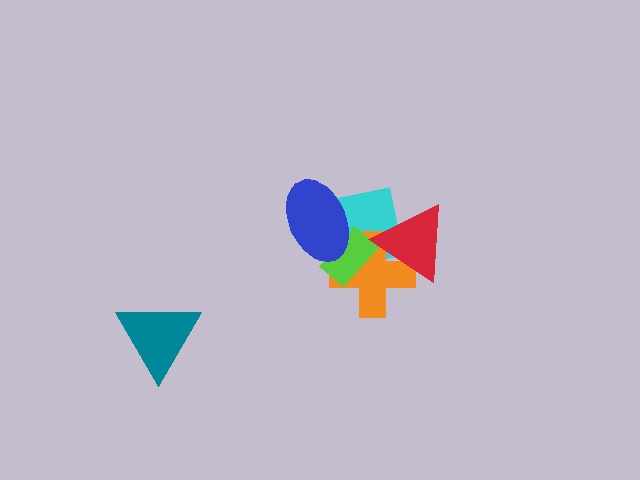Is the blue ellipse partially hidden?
No, no other shape covers it.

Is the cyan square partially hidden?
Yes, it is partially covered by another shape.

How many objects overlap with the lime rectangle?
3 objects overlap with the lime rectangle.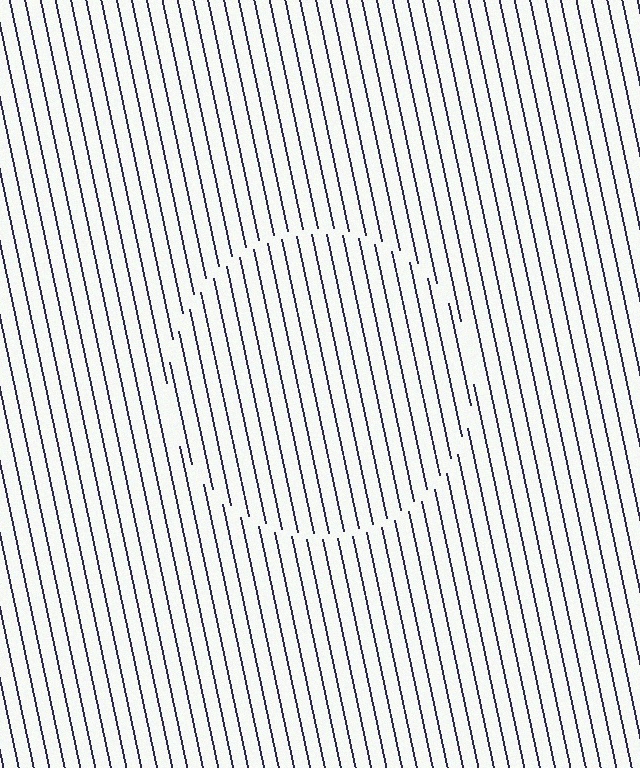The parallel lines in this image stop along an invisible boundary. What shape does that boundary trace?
An illusory circle. The interior of the shape contains the same grating, shifted by half a period — the contour is defined by the phase discontinuity where line-ends from the inner and outer gratings abut.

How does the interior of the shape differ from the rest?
The interior of the shape contains the same grating, shifted by half a period — the contour is defined by the phase discontinuity where line-ends from the inner and outer gratings abut.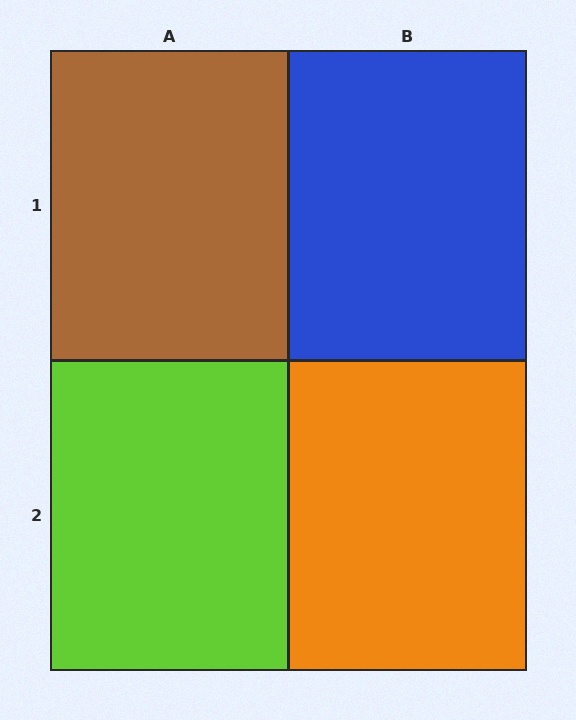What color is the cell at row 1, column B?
Blue.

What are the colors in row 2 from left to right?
Lime, orange.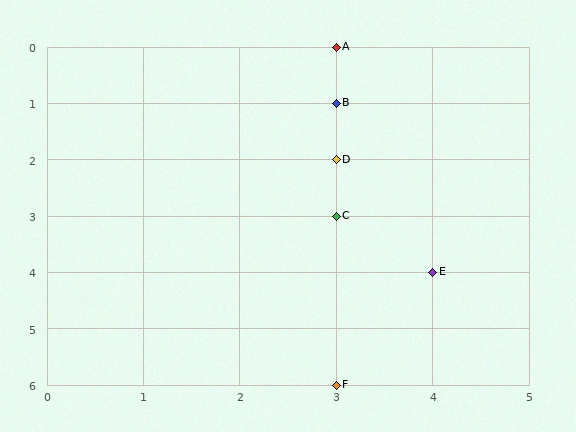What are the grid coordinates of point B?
Point B is at grid coordinates (3, 1).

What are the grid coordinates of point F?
Point F is at grid coordinates (3, 6).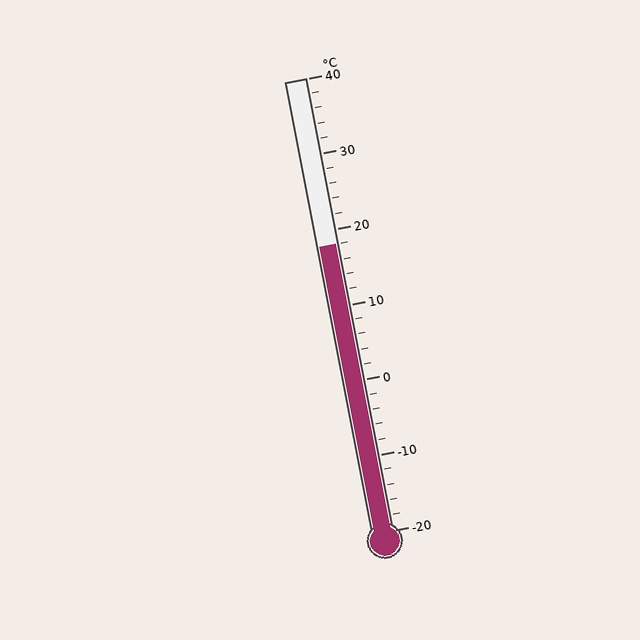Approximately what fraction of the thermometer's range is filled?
The thermometer is filled to approximately 65% of its range.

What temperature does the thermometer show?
The thermometer shows approximately 18°C.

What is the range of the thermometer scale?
The thermometer scale ranges from -20°C to 40°C.